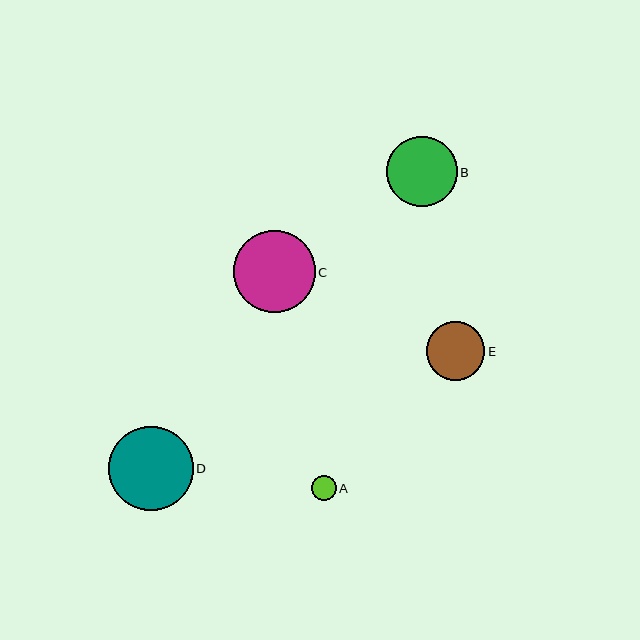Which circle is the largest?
Circle D is the largest with a size of approximately 85 pixels.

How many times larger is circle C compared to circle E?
Circle C is approximately 1.4 times the size of circle E.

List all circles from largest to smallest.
From largest to smallest: D, C, B, E, A.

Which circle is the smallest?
Circle A is the smallest with a size of approximately 25 pixels.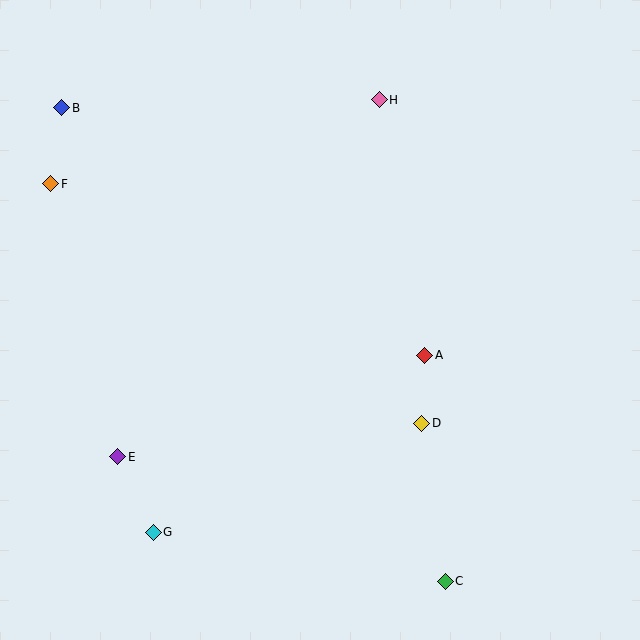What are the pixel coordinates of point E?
Point E is at (118, 457).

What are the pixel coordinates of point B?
Point B is at (62, 108).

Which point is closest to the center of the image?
Point A at (425, 355) is closest to the center.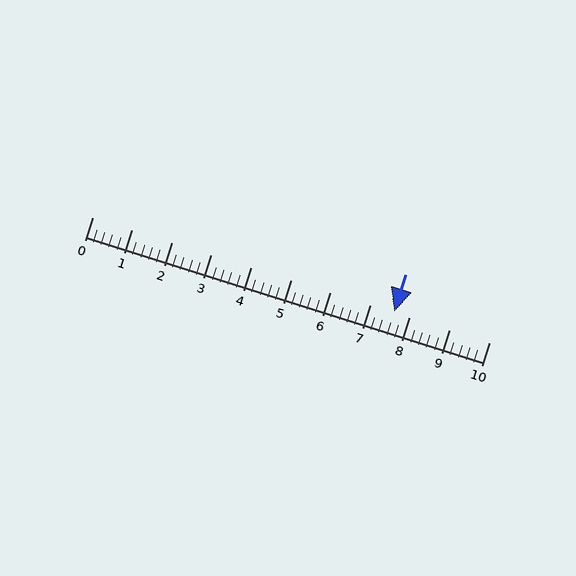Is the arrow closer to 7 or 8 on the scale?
The arrow is closer to 8.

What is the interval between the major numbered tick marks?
The major tick marks are spaced 1 units apart.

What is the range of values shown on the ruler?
The ruler shows values from 0 to 10.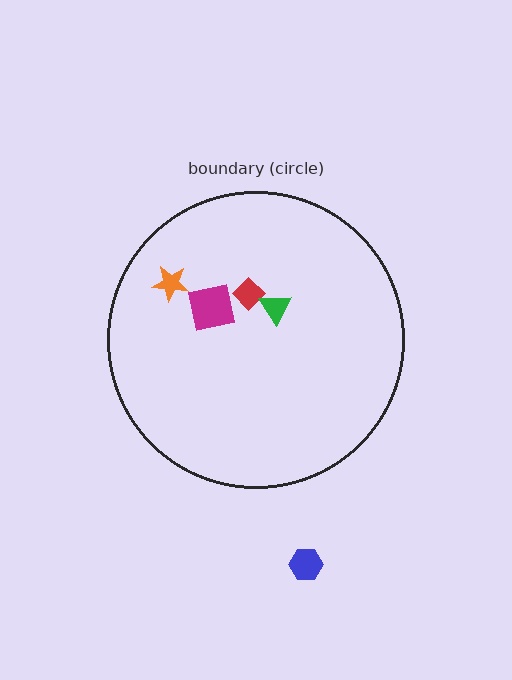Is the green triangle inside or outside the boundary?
Inside.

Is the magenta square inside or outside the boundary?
Inside.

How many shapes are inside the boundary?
4 inside, 1 outside.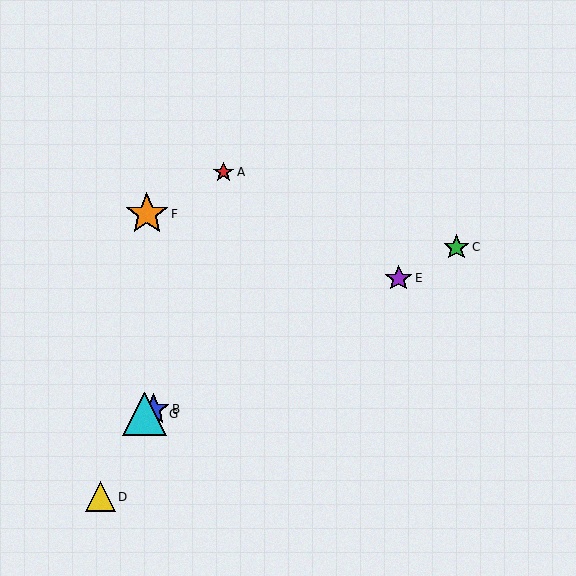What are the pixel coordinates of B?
Object B is at (154, 409).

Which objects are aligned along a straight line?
Objects B, C, E, G are aligned along a straight line.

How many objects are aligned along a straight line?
4 objects (B, C, E, G) are aligned along a straight line.